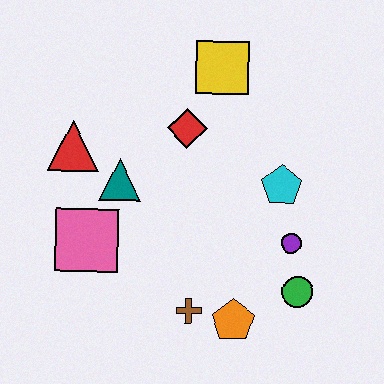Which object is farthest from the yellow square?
The orange pentagon is farthest from the yellow square.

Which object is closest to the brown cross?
The orange pentagon is closest to the brown cross.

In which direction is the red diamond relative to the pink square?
The red diamond is above the pink square.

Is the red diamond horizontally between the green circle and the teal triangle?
Yes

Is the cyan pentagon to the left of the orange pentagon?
No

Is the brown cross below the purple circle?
Yes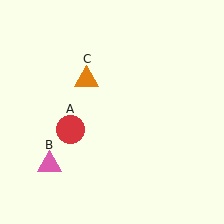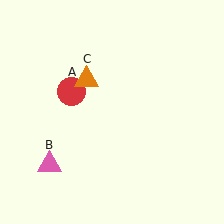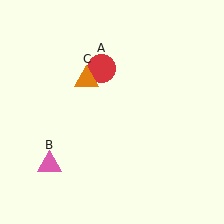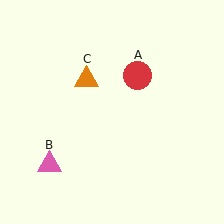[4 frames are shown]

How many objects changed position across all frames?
1 object changed position: red circle (object A).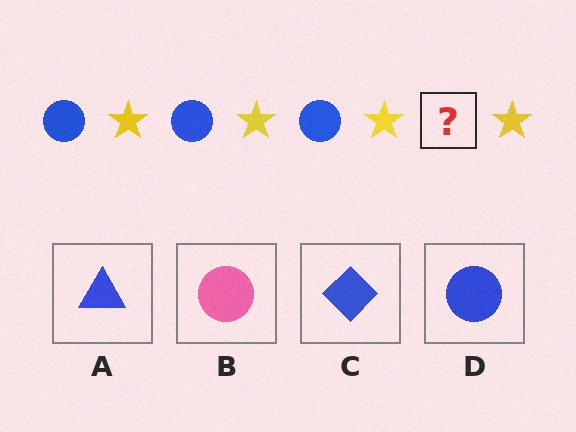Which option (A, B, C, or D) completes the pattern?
D.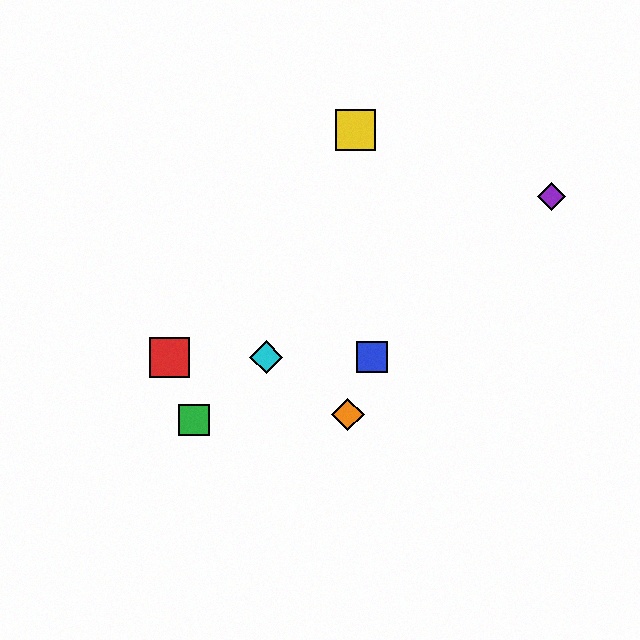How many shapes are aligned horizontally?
3 shapes (the red square, the blue square, the cyan diamond) are aligned horizontally.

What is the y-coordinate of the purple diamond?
The purple diamond is at y≈196.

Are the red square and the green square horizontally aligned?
No, the red square is at y≈357 and the green square is at y≈420.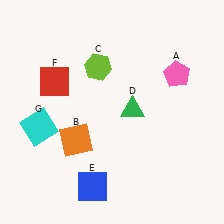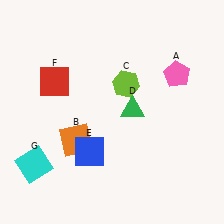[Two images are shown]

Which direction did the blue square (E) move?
The blue square (E) moved up.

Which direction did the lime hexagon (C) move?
The lime hexagon (C) moved right.